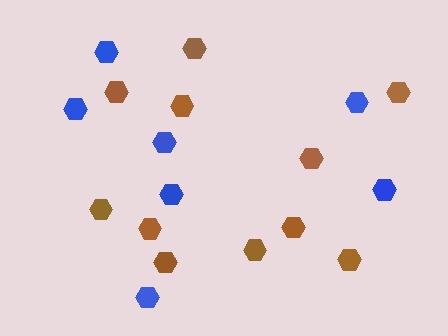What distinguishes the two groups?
There are 2 groups: one group of brown hexagons (11) and one group of blue hexagons (7).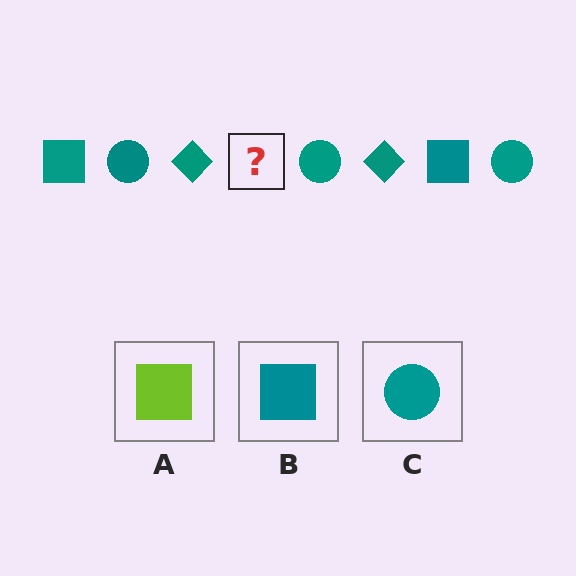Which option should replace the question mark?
Option B.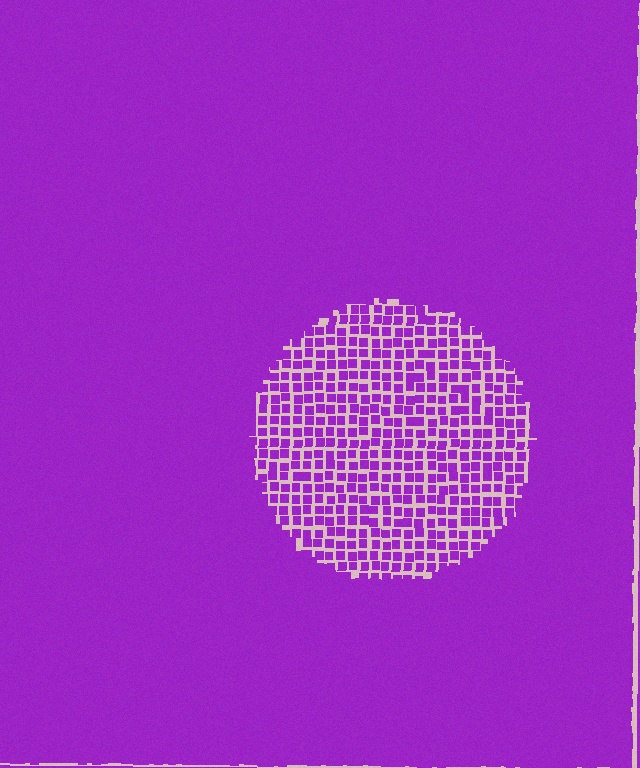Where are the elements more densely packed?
The elements are more densely packed outside the circle boundary.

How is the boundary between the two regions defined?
The boundary is defined by a change in element density (approximately 2.6x ratio). All elements are the same color, size, and shape.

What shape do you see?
I see a circle.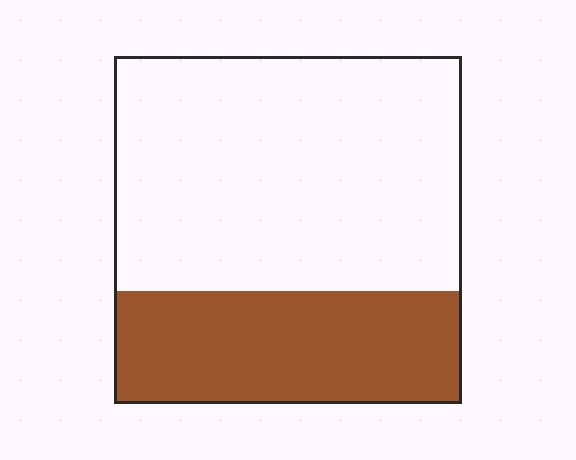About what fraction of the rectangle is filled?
About one third (1/3).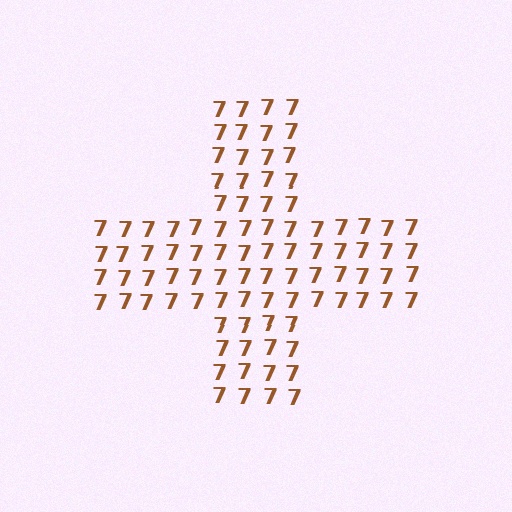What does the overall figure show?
The overall figure shows a cross.